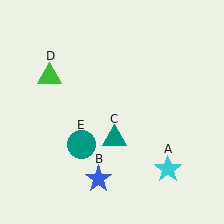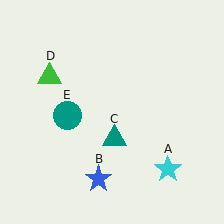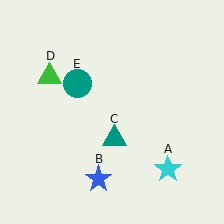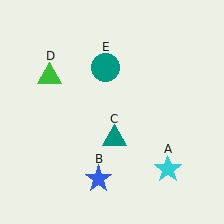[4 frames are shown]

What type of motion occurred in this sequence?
The teal circle (object E) rotated clockwise around the center of the scene.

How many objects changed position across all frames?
1 object changed position: teal circle (object E).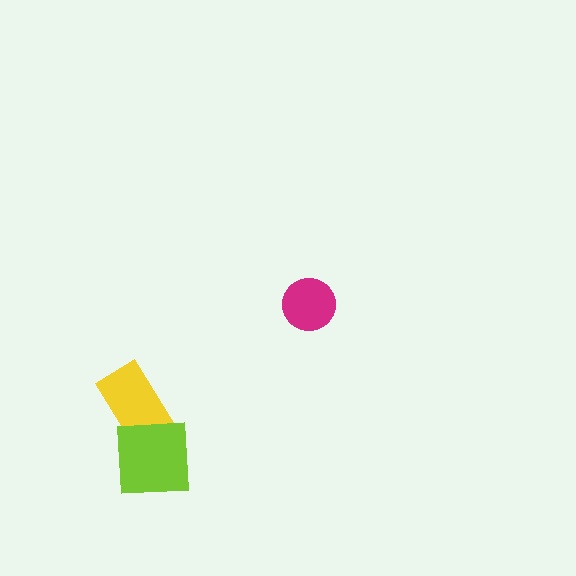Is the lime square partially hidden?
No, no other shape covers it.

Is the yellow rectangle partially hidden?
Yes, it is partially covered by another shape.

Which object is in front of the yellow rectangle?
The lime square is in front of the yellow rectangle.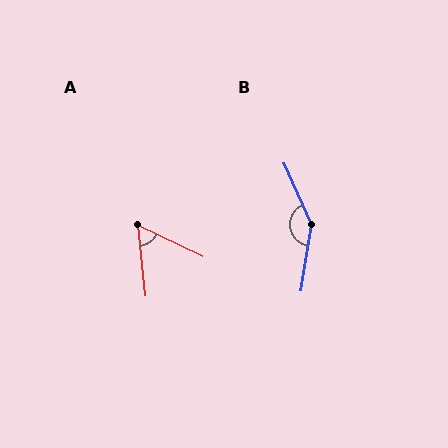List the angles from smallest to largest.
A (58°), B (147°).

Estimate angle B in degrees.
Approximately 147 degrees.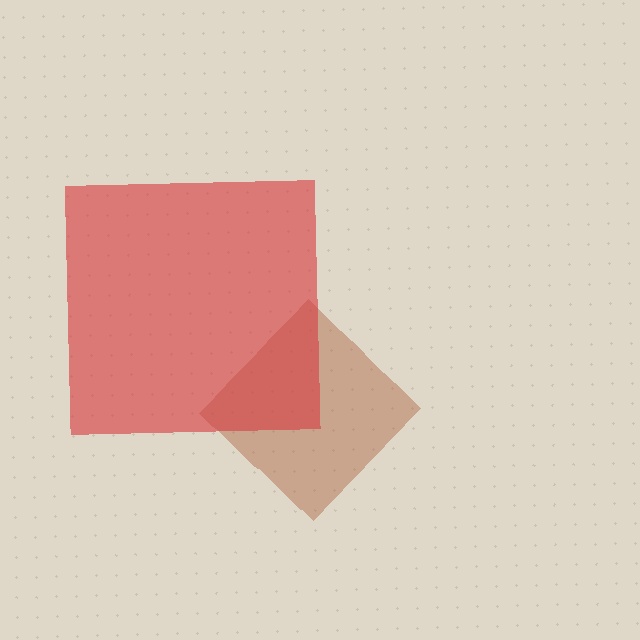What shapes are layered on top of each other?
The layered shapes are: a brown diamond, a red square.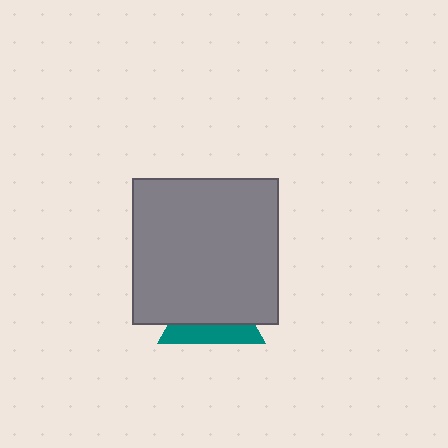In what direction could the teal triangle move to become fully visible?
The teal triangle could move down. That would shift it out from behind the gray square entirely.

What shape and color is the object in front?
The object in front is a gray square.